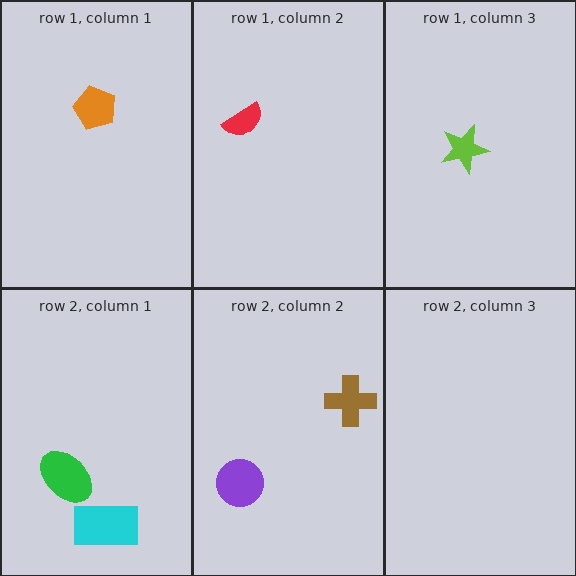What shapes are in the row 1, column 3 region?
The lime star.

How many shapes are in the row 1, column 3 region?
1.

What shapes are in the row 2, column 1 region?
The cyan rectangle, the green ellipse.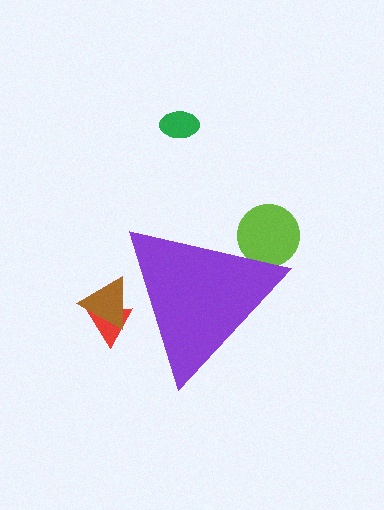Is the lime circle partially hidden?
Yes, the lime circle is partially hidden behind the purple triangle.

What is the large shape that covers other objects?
A purple triangle.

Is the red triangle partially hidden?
Yes, the red triangle is partially hidden behind the purple triangle.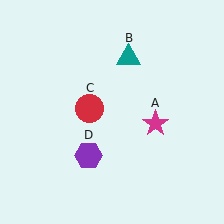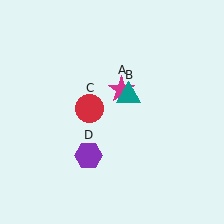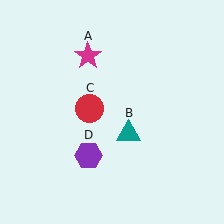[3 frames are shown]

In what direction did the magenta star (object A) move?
The magenta star (object A) moved up and to the left.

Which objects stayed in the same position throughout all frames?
Red circle (object C) and purple hexagon (object D) remained stationary.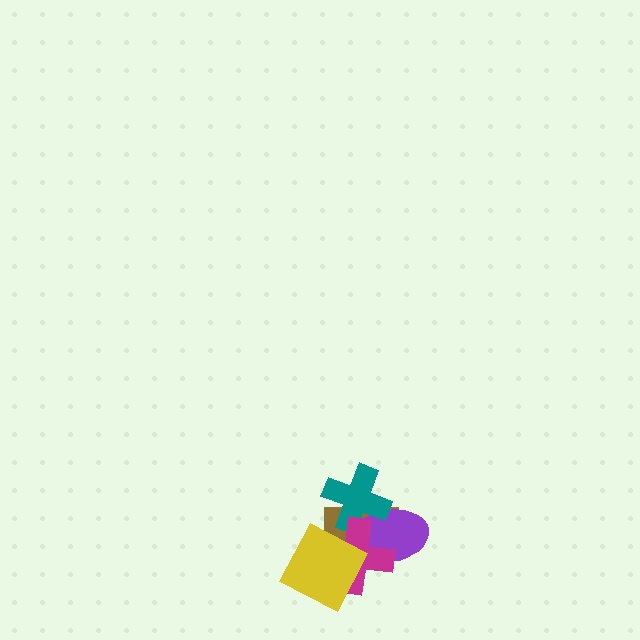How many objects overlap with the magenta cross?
4 objects overlap with the magenta cross.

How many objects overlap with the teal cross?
3 objects overlap with the teal cross.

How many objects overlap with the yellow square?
2 objects overlap with the yellow square.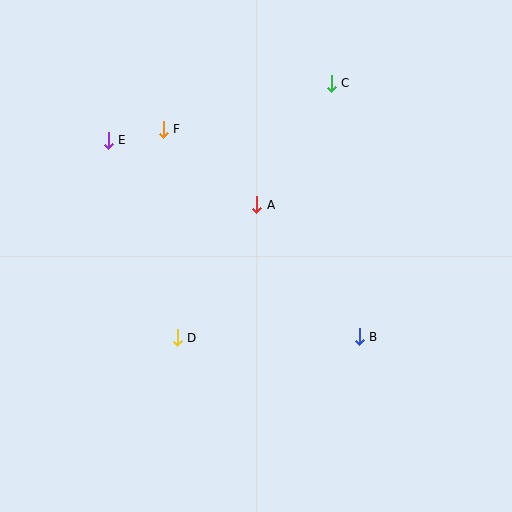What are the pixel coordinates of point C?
Point C is at (331, 83).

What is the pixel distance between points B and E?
The distance between B and E is 319 pixels.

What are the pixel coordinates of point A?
Point A is at (257, 205).